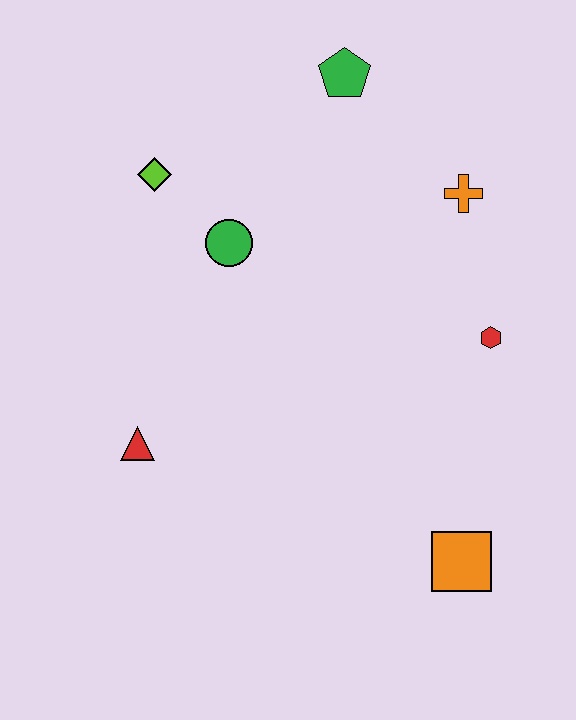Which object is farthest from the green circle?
The orange square is farthest from the green circle.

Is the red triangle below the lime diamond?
Yes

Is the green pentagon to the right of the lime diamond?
Yes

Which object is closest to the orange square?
The red hexagon is closest to the orange square.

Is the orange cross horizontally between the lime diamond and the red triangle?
No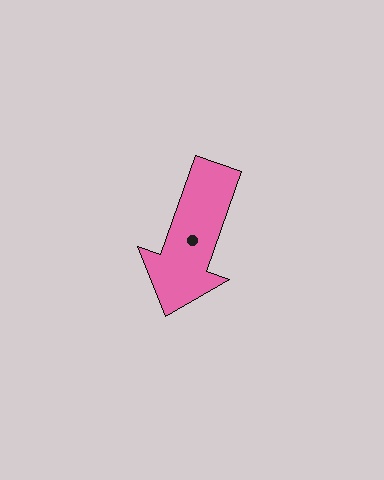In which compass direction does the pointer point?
South.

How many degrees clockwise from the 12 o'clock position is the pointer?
Approximately 199 degrees.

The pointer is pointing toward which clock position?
Roughly 7 o'clock.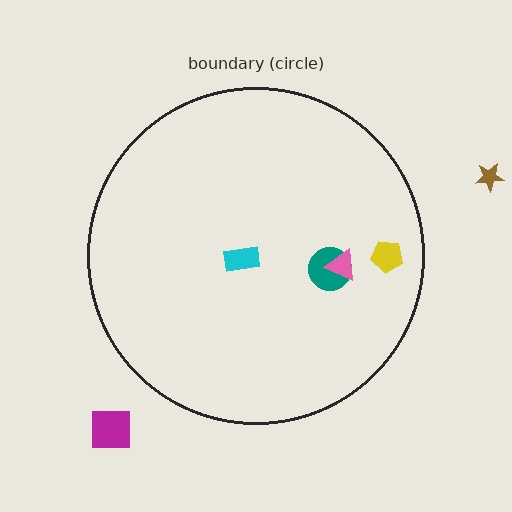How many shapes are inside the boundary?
4 inside, 2 outside.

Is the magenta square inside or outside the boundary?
Outside.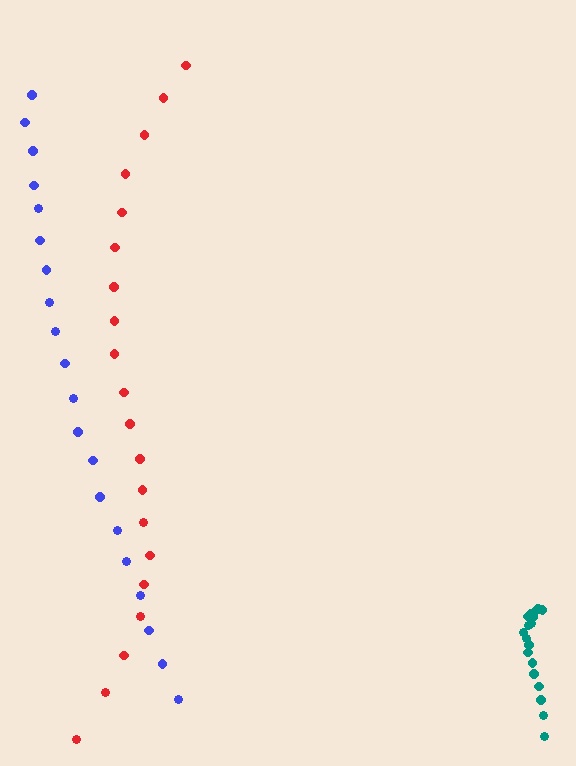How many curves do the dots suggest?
There are 3 distinct paths.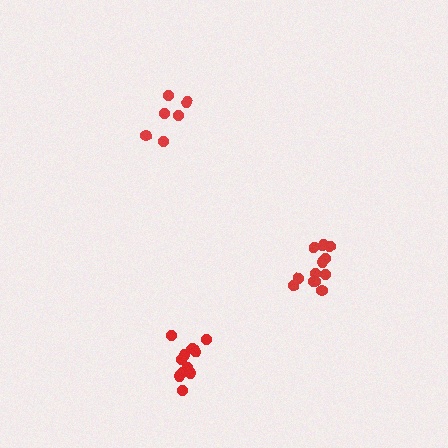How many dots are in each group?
Group 1: 11 dots, Group 2: 12 dots, Group 3: 6 dots (29 total).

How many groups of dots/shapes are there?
There are 3 groups.